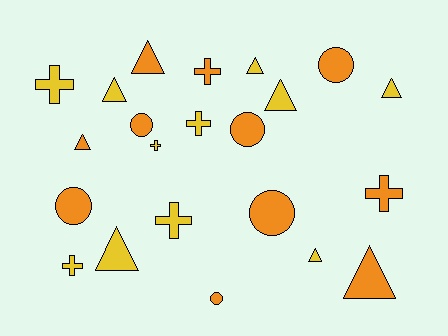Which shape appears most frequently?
Triangle, with 9 objects.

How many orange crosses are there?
There are 2 orange crosses.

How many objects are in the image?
There are 22 objects.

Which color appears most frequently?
Orange, with 11 objects.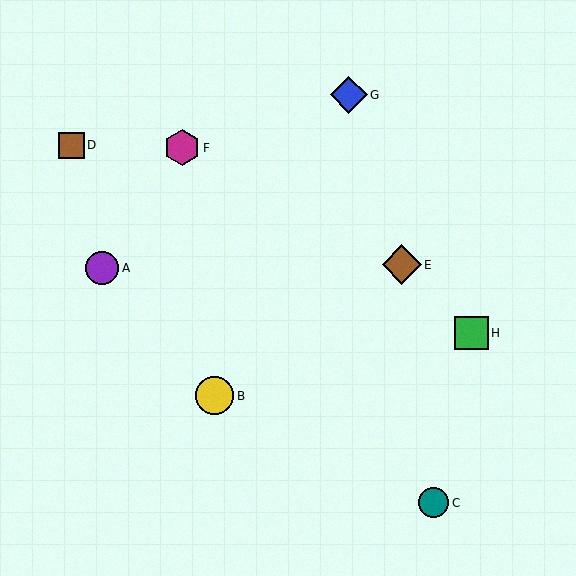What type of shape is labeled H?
Shape H is a green square.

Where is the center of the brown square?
The center of the brown square is at (71, 145).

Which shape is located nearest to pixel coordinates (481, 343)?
The green square (labeled H) at (472, 333) is nearest to that location.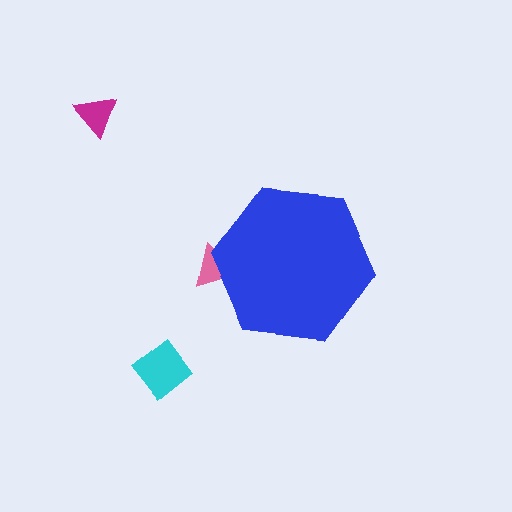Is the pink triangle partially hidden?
Yes, the pink triangle is partially hidden behind the blue hexagon.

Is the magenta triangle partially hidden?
No, the magenta triangle is fully visible.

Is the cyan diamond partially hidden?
No, the cyan diamond is fully visible.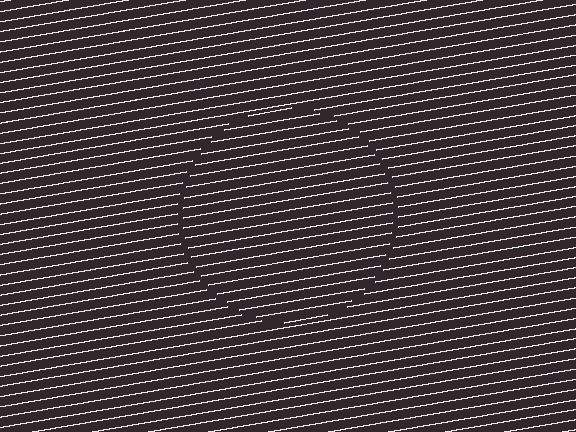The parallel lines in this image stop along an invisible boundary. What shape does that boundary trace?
An illusory circle. The interior of the shape contains the same grating, shifted by half a period — the contour is defined by the phase discontinuity where line-ends from the inner and outer gratings abut.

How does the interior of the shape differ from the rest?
The interior of the shape contains the same grating, shifted by half a period — the contour is defined by the phase discontinuity where line-ends from the inner and outer gratings abut.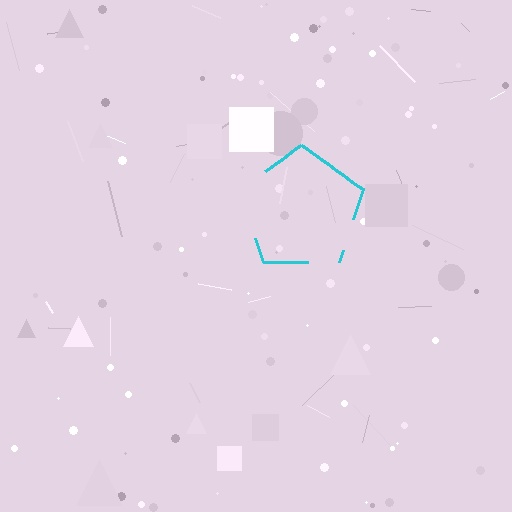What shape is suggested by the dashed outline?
The dashed outline suggests a pentagon.